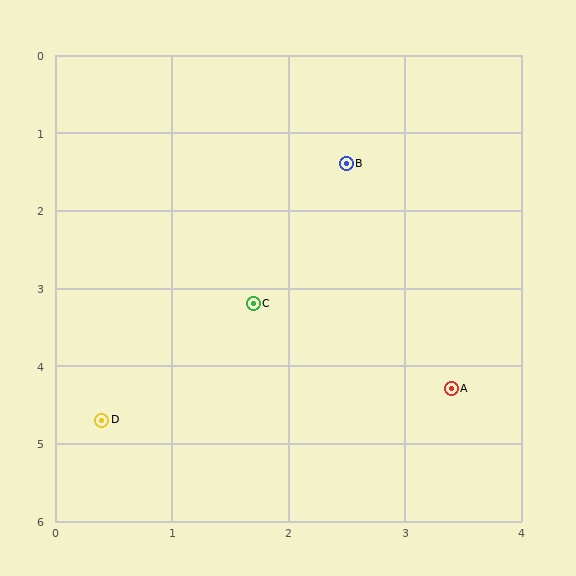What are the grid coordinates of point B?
Point B is at approximately (2.5, 1.4).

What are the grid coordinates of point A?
Point A is at approximately (3.4, 4.3).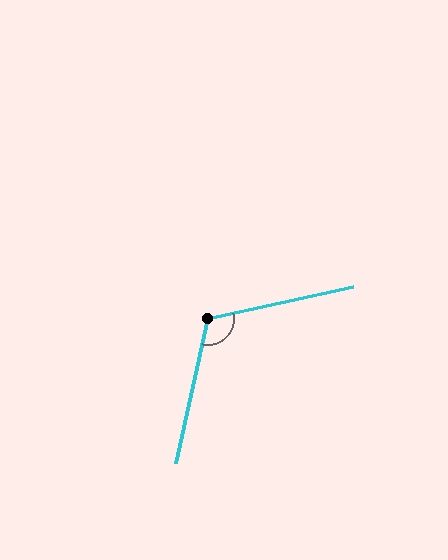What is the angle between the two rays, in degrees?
Approximately 115 degrees.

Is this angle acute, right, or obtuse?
It is obtuse.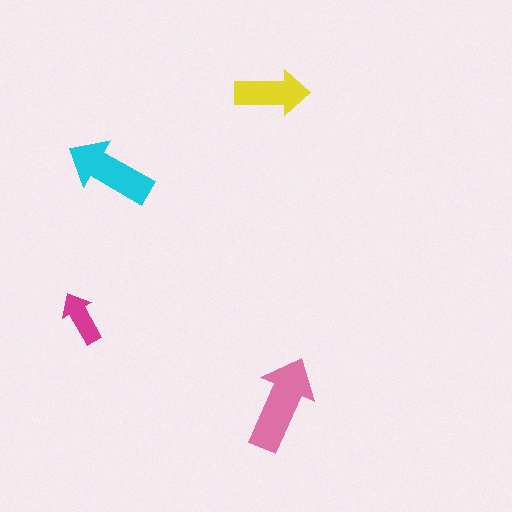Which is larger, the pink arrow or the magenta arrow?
The pink one.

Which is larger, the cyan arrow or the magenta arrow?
The cyan one.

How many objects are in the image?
There are 4 objects in the image.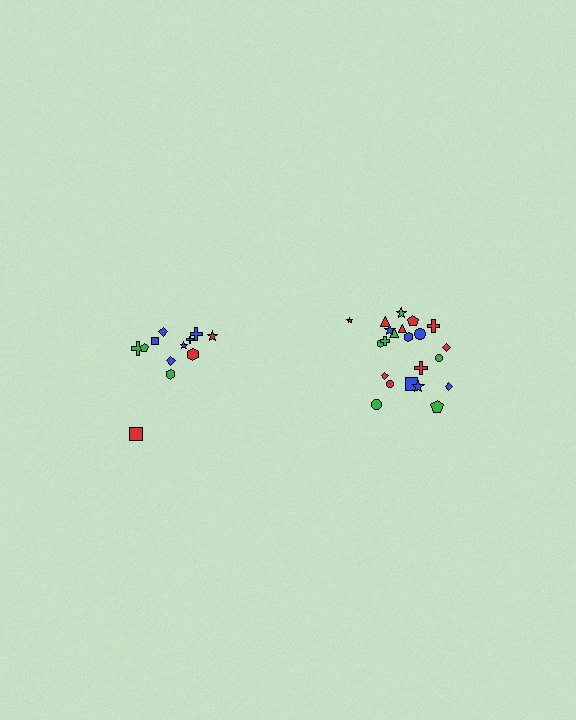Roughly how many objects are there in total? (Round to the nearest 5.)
Roughly 35 objects in total.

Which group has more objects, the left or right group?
The right group.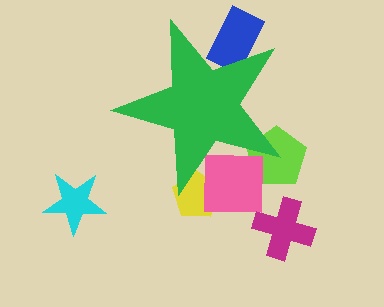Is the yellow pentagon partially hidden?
Yes, the yellow pentagon is partially hidden behind the green star.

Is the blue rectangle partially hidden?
Yes, the blue rectangle is partially hidden behind the green star.